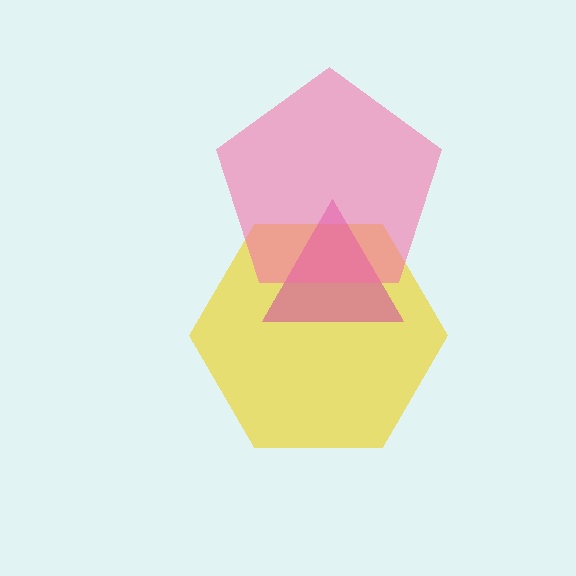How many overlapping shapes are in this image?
There are 3 overlapping shapes in the image.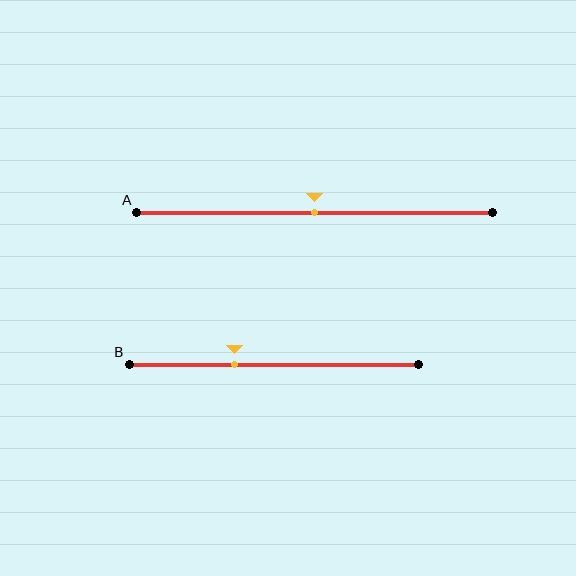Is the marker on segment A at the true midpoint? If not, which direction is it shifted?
Yes, the marker on segment A is at the true midpoint.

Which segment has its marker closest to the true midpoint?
Segment A has its marker closest to the true midpoint.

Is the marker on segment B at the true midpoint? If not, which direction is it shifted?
No, the marker on segment B is shifted to the left by about 13% of the segment length.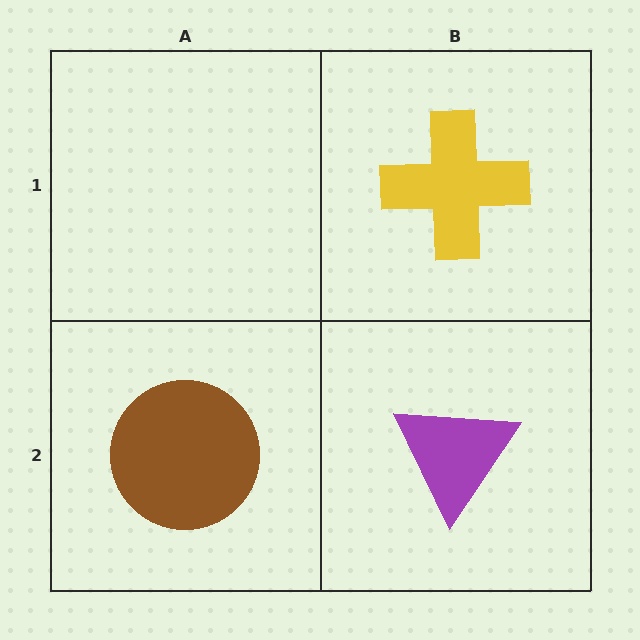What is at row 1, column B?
A yellow cross.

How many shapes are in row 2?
2 shapes.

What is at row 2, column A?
A brown circle.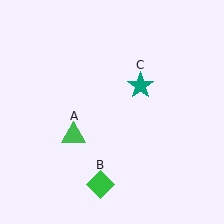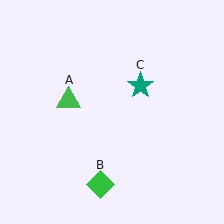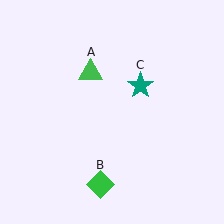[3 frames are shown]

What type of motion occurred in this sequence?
The green triangle (object A) rotated clockwise around the center of the scene.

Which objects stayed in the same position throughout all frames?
Green diamond (object B) and teal star (object C) remained stationary.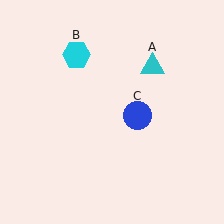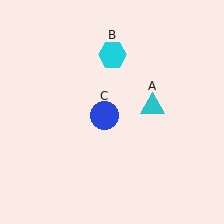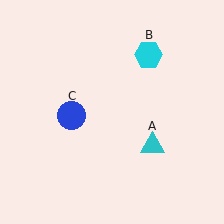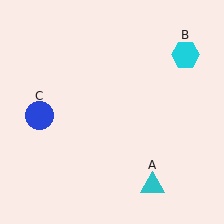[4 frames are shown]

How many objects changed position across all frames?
3 objects changed position: cyan triangle (object A), cyan hexagon (object B), blue circle (object C).